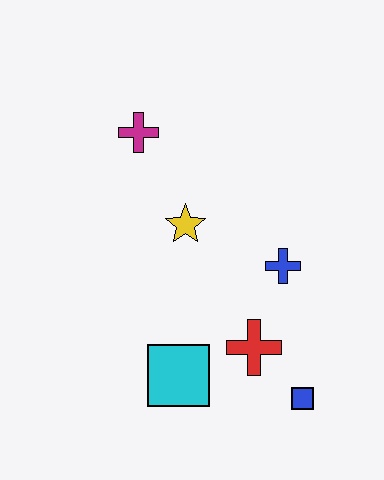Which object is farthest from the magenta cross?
The blue square is farthest from the magenta cross.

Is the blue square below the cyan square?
Yes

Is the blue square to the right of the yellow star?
Yes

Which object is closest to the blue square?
The red cross is closest to the blue square.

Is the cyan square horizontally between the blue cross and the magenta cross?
Yes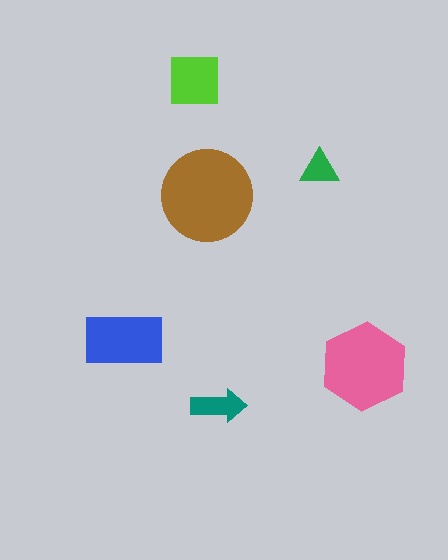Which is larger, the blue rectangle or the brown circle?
The brown circle.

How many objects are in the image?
There are 6 objects in the image.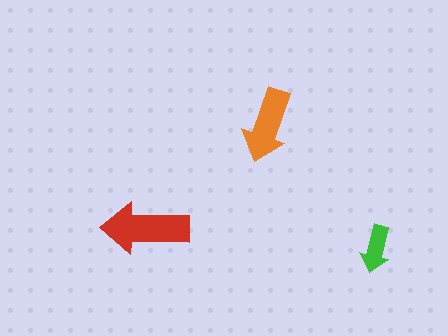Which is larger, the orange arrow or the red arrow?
The red one.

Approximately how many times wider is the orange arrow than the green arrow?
About 1.5 times wider.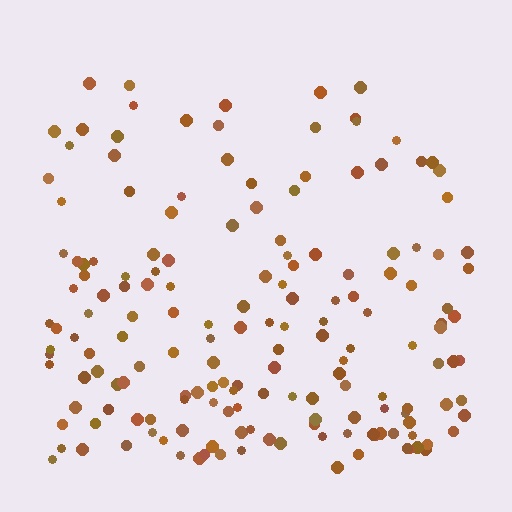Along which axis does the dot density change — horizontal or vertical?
Vertical.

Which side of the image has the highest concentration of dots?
The bottom.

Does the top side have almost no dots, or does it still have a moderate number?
Still a moderate number, just noticeably fewer than the bottom.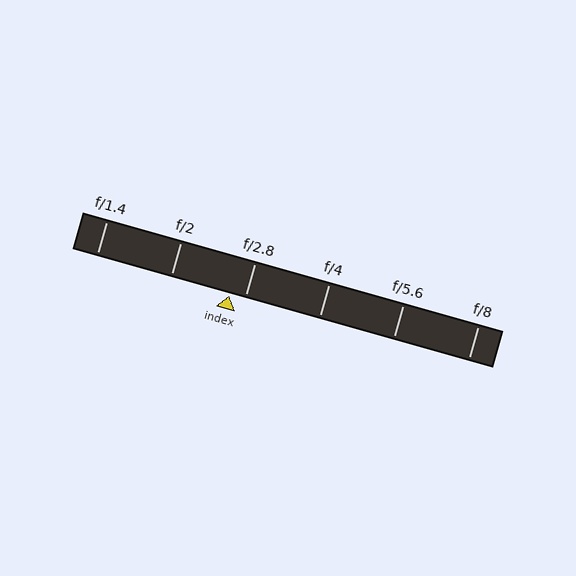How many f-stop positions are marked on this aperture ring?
There are 6 f-stop positions marked.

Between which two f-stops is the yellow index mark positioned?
The index mark is between f/2 and f/2.8.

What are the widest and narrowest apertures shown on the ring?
The widest aperture shown is f/1.4 and the narrowest is f/8.